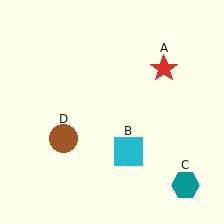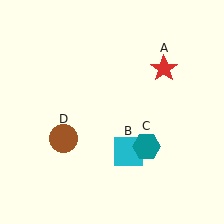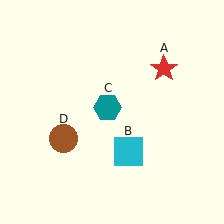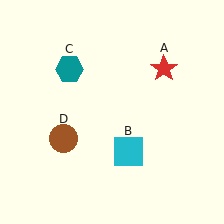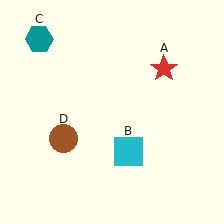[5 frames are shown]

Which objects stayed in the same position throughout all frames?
Red star (object A) and cyan square (object B) and brown circle (object D) remained stationary.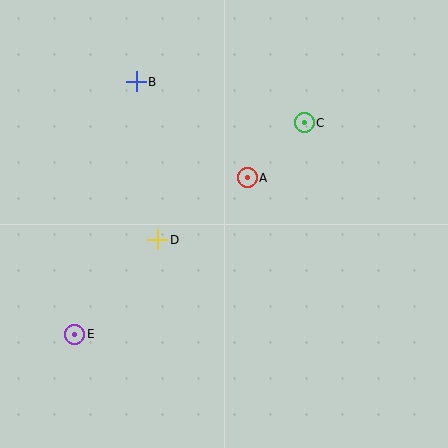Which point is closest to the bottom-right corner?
Point A is closest to the bottom-right corner.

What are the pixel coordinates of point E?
Point E is at (75, 334).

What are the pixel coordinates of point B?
Point B is at (136, 82).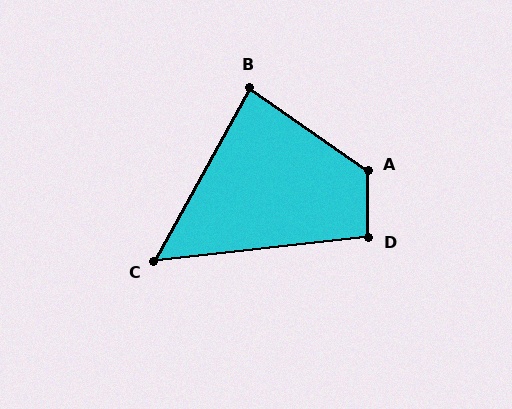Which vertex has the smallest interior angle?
C, at approximately 55 degrees.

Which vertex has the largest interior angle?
A, at approximately 125 degrees.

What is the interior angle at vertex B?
Approximately 84 degrees (acute).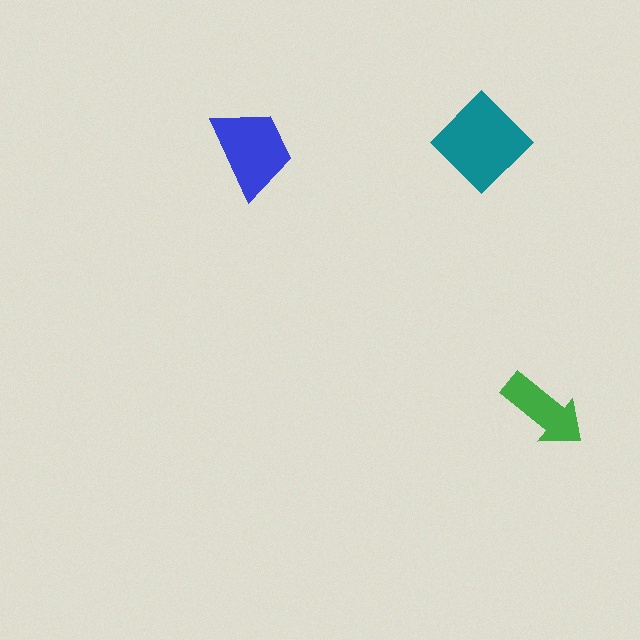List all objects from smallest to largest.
The green arrow, the blue trapezoid, the teal diamond.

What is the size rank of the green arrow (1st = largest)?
3rd.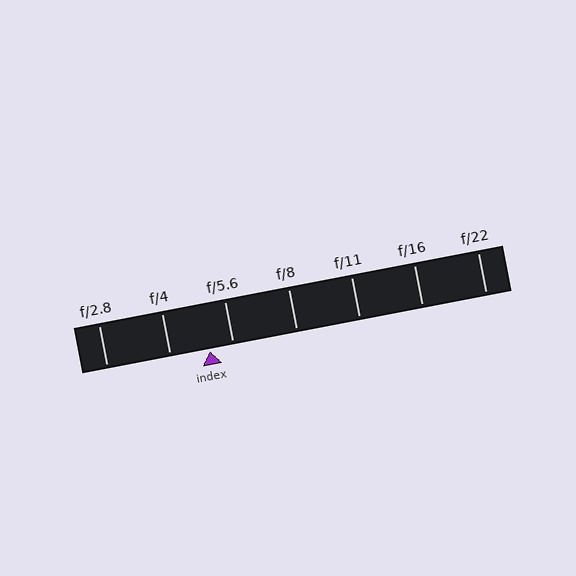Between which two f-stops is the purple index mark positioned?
The index mark is between f/4 and f/5.6.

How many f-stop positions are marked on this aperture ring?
There are 7 f-stop positions marked.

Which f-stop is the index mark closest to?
The index mark is closest to f/5.6.